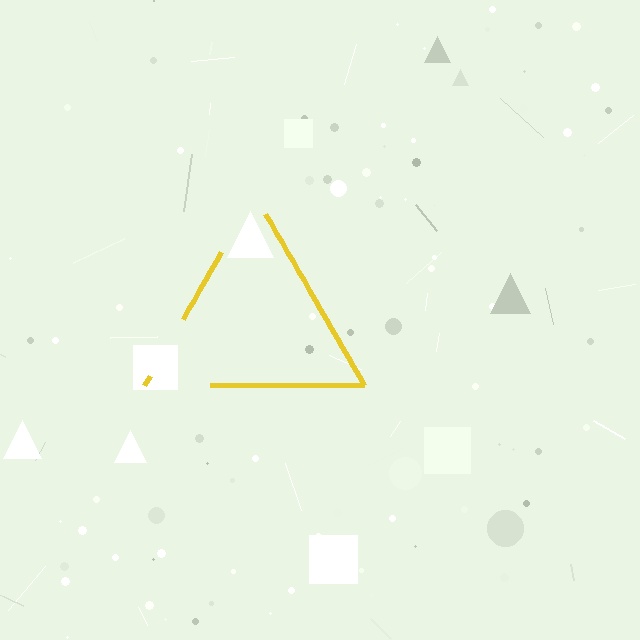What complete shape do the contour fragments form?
The contour fragments form a triangle.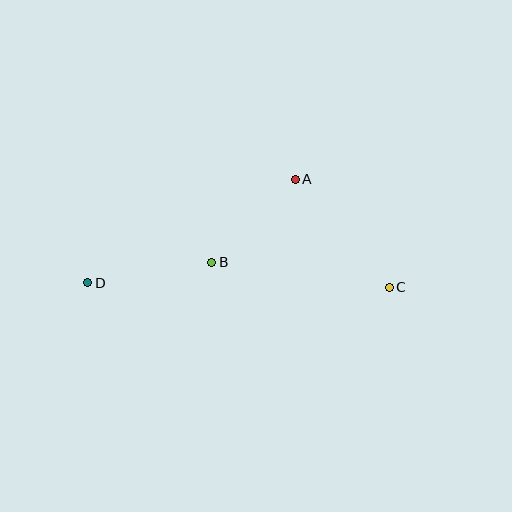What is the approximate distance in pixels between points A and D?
The distance between A and D is approximately 232 pixels.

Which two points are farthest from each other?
Points C and D are farthest from each other.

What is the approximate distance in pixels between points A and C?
The distance between A and C is approximately 143 pixels.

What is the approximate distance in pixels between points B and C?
The distance between B and C is approximately 180 pixels.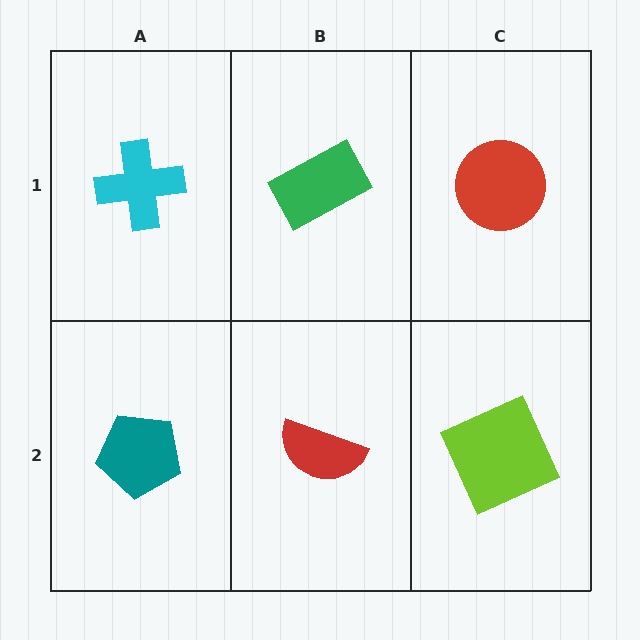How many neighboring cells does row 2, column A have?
2.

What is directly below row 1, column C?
A lime square.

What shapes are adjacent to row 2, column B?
A green rectangle (row 1, column B), a teal pentagon (row 2, column A), a lime square (row 2, column C).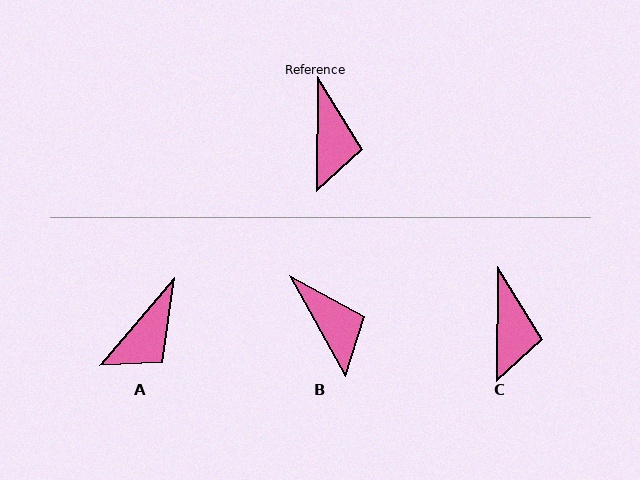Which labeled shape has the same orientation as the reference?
C.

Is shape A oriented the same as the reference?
No, it is off by about 40 degrees.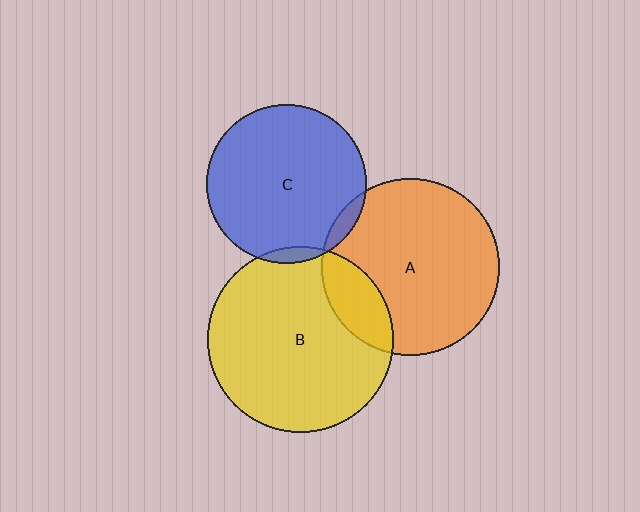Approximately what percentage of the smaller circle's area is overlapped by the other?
Approximately 5%.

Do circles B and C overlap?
Yes.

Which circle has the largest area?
Circle B (yellow).